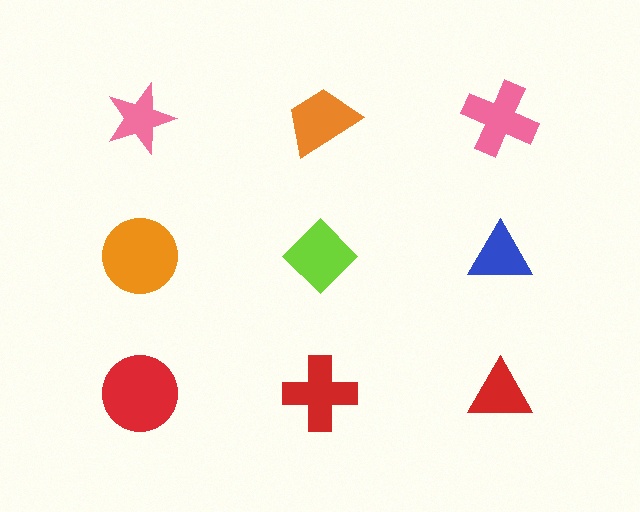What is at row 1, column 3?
A pink cross.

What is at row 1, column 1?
A pink star.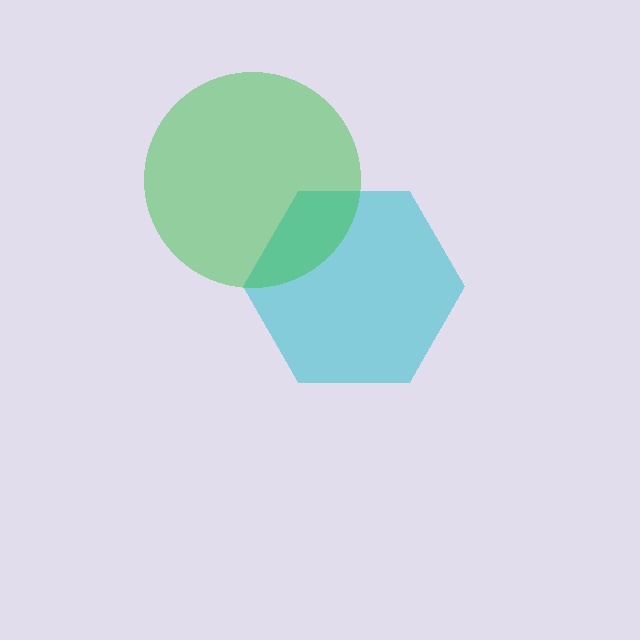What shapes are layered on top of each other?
The layered shapes are: a cyan hexagon, a green circle.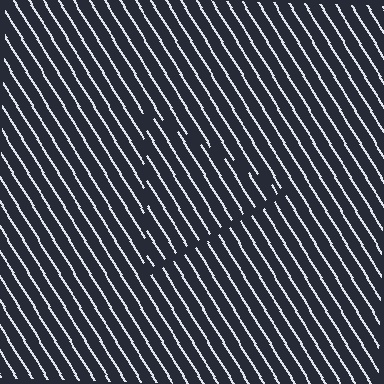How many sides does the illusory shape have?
3 sides — the line-ends trace a triangle.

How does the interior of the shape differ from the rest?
The interior of the shape contains the same grating, shifted by half a period — the contour is defined by the phase discontinuity where line-ends from the inner and outer gratings abut.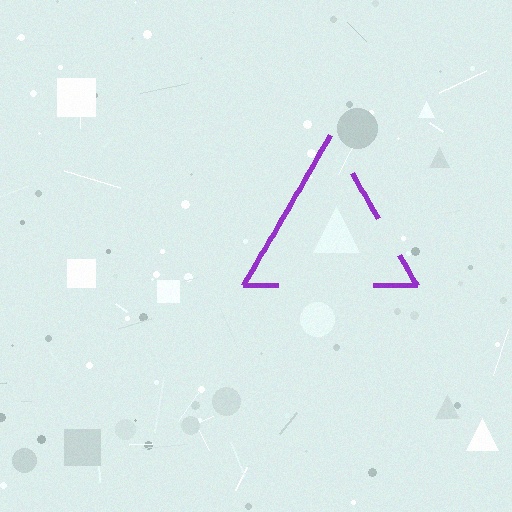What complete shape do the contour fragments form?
The contour fragments form a triangle.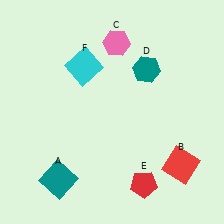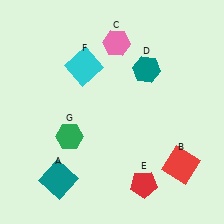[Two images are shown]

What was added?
A green hexagon (G) was added in Image 2.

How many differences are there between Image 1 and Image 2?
There is 1 difference between the two images.